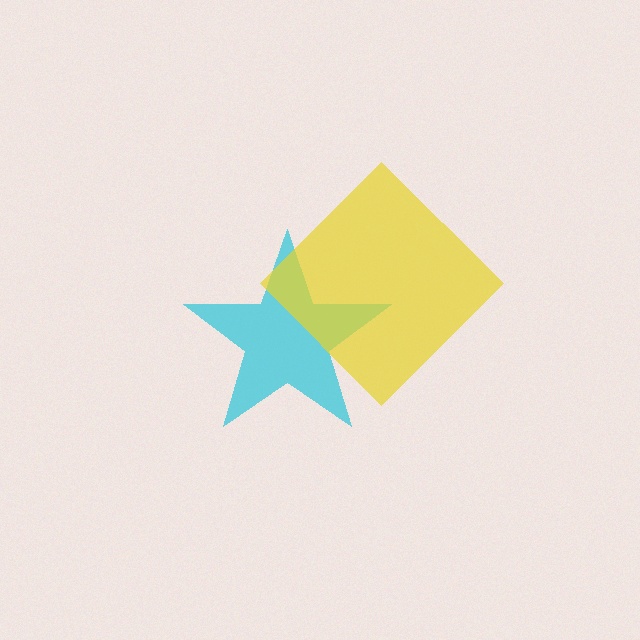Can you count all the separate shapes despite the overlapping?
Yes, there are 2 separate shapes.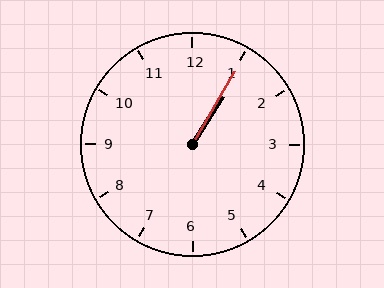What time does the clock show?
1:05.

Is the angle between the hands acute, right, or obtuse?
It is acute.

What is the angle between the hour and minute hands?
Approximately 2 degrees.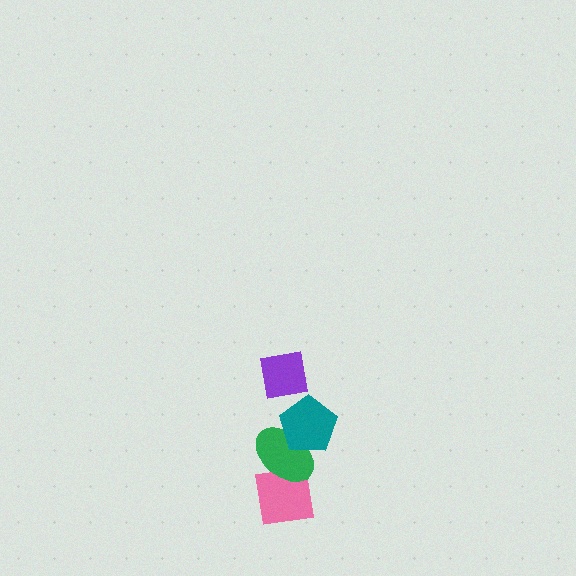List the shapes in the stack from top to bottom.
From top to bottom: the purple square, the teal pentagon, the green ellipse, the pink square.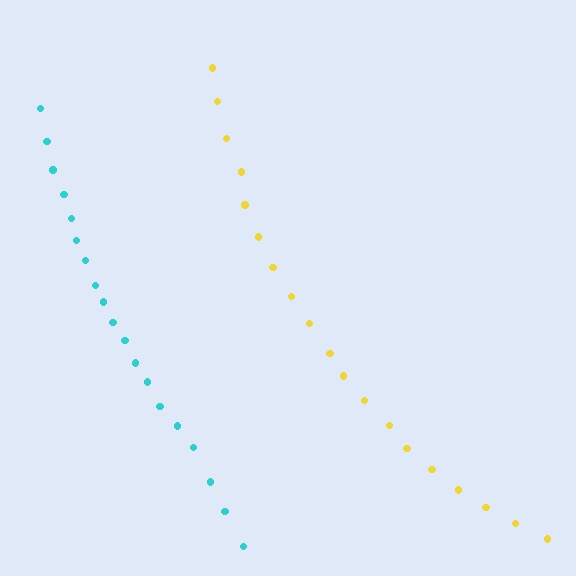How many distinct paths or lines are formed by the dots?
There are 2 distinct paths.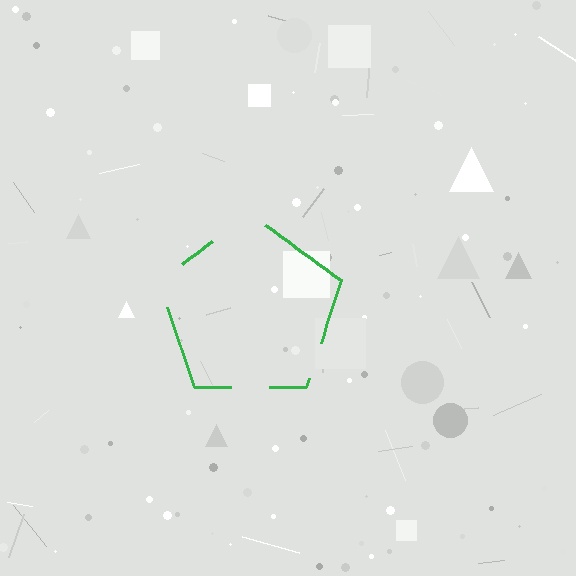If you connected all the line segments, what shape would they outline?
They would outline a pentagon.